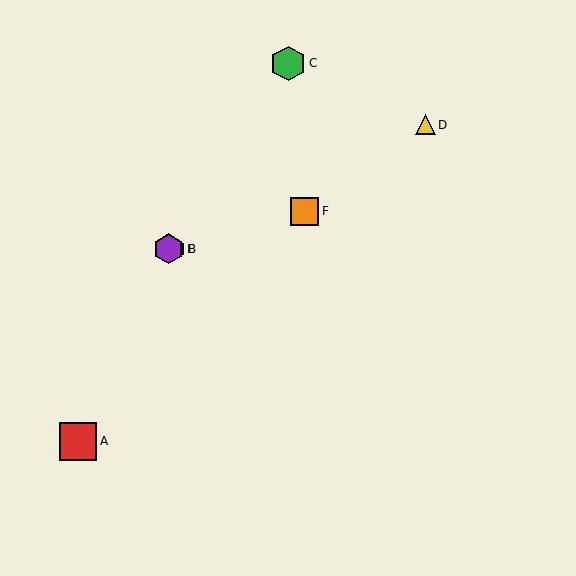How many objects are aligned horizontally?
2 objects (B, E) are aligned horizontally.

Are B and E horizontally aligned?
Yes, both are at y≈249.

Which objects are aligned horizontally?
Objects B, E are aligned horizontally.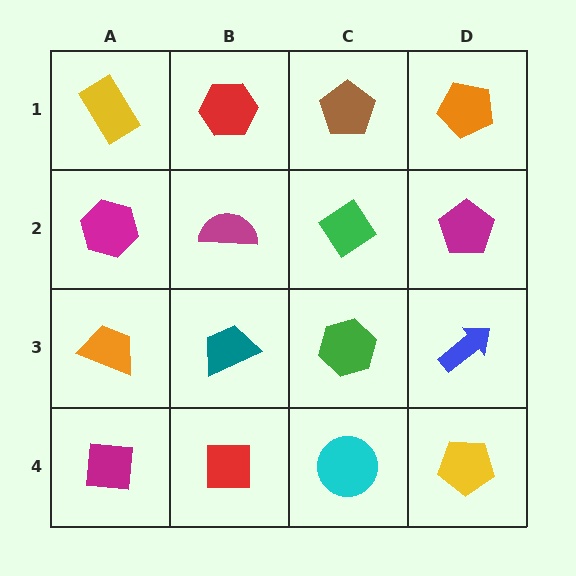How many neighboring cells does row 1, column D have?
2.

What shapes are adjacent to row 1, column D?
A magenta pentagon (row 2, column D), a brown pentagon (row 1, column C).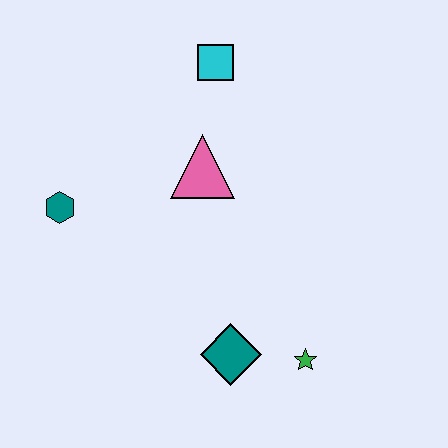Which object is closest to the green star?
The teal diamond is closest to the green star.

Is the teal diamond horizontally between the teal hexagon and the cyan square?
No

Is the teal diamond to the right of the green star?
No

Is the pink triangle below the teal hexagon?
No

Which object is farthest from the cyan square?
The green star is farthest from the cyan square.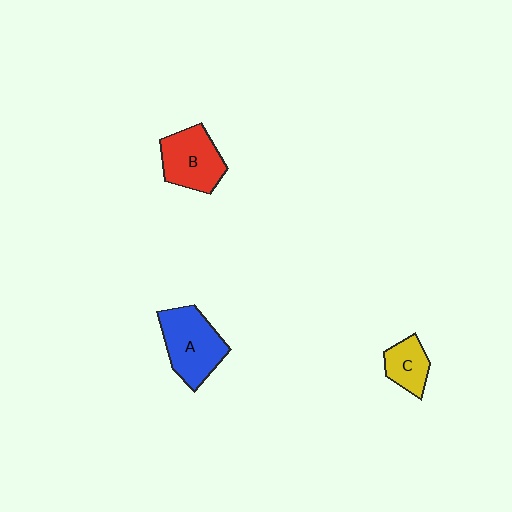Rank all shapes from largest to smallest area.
From largest to smallest: A (blue), B (red), C (yellow).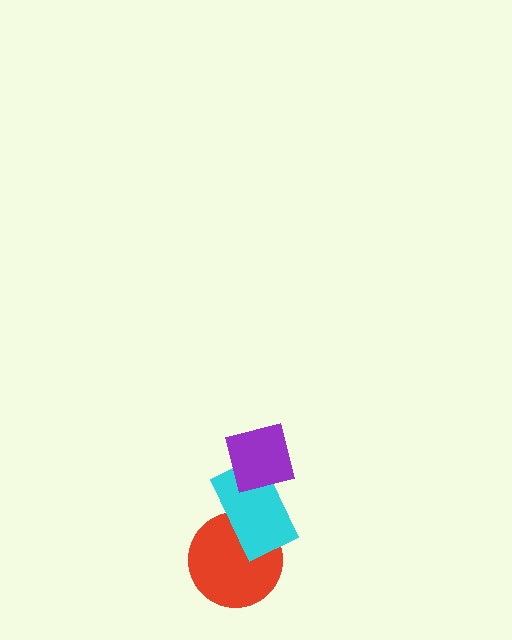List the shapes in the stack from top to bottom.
From top to bottom: the purple square, the cyan rectangle, the red circle.